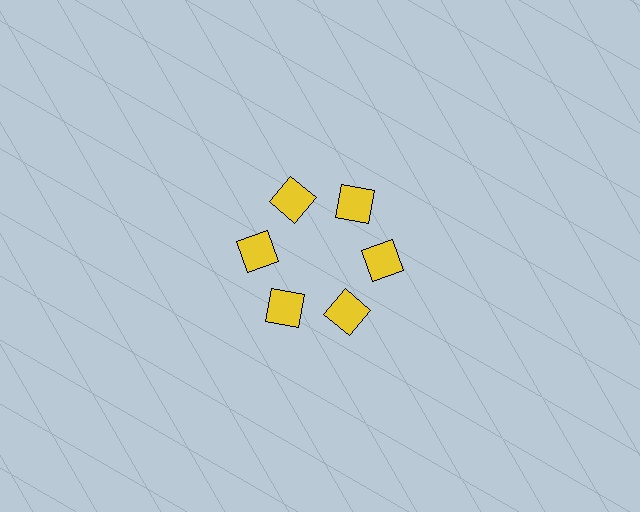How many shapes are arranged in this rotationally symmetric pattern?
There are 6 shapes, arranged in 6 groups of 1.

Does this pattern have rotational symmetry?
Yes, this pattern has 6-fold rotational symmetry. It looks the same after rotating 60 degrees around the center.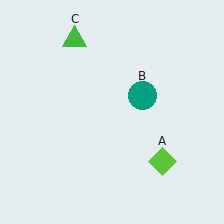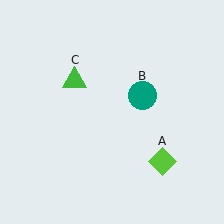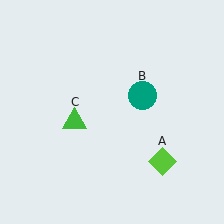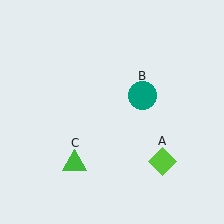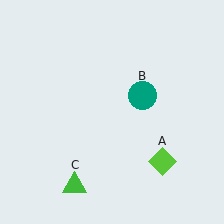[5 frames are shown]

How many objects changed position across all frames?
1 object changed position: green triangle (object C).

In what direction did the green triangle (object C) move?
The green triangle (object C) moved down.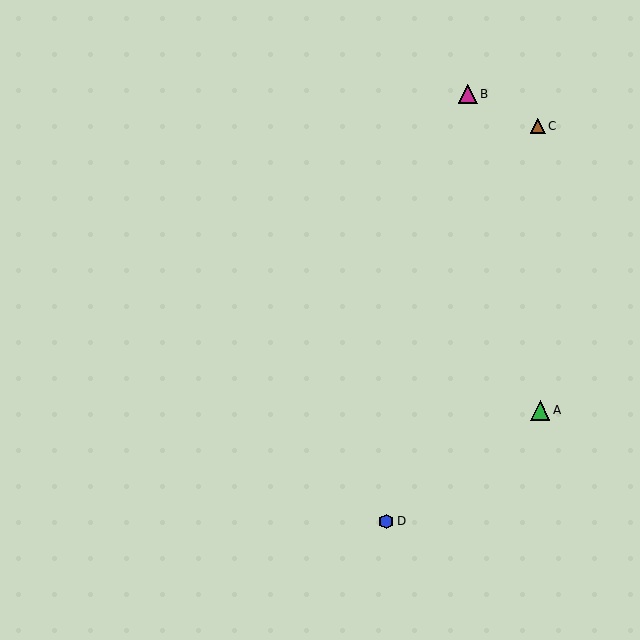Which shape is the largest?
The green triangle (labeled A) is the largest.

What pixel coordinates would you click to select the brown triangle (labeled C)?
Click at (538, 126) to select the brown triangle C.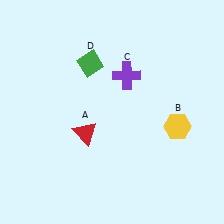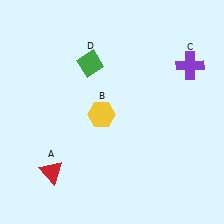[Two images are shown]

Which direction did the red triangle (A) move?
The red triangle (A) moved down.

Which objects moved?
The objects that moved are: the red triangle (A), the yellow hexagon (B), the purple cross (C).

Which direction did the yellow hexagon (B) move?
The yellow hexagon (B) moved left.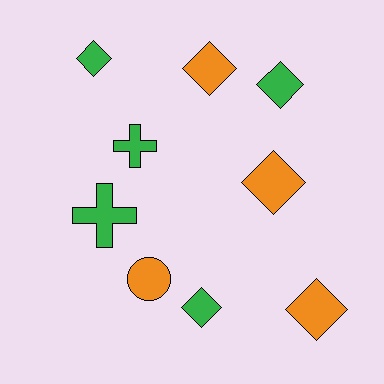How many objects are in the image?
There are 9 objects.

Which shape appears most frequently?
Diamond, with 6 objects.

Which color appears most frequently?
Green, with 5 objects.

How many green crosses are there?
There are 2 green crosses.